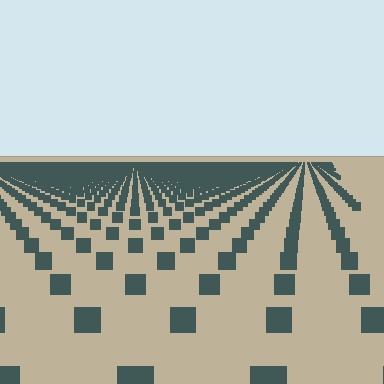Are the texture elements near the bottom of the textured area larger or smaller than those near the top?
Larger. Near the bottom, elements are closer to the viewer and appear at a bigger on-screen size.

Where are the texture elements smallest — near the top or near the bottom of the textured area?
Near the top.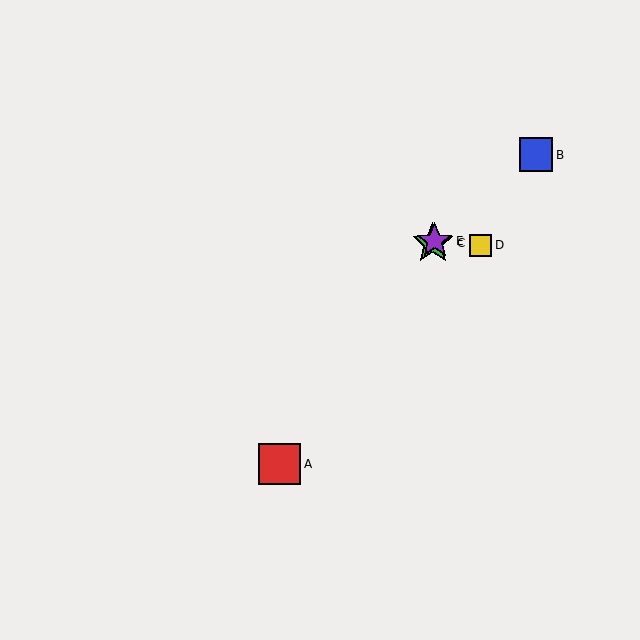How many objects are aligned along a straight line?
3 objects (A, C, E) are aligned along a straight line.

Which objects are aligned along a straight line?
Objects A, C, E are aligned along a straight line.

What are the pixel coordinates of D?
Object D is at (481, 245).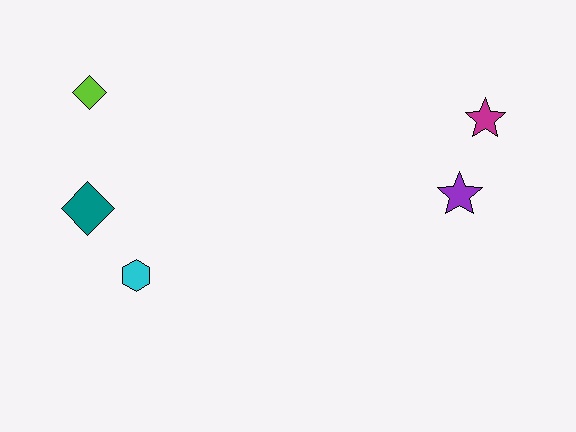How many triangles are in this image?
There are no triangles.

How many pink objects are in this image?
There are no pink objects.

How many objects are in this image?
There are 5 objects.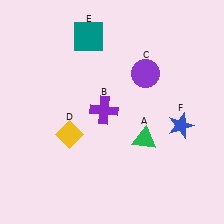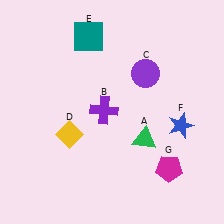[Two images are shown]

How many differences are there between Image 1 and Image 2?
There is 1 difference between the two images.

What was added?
A magenta pentagon (G) was added in Image 2.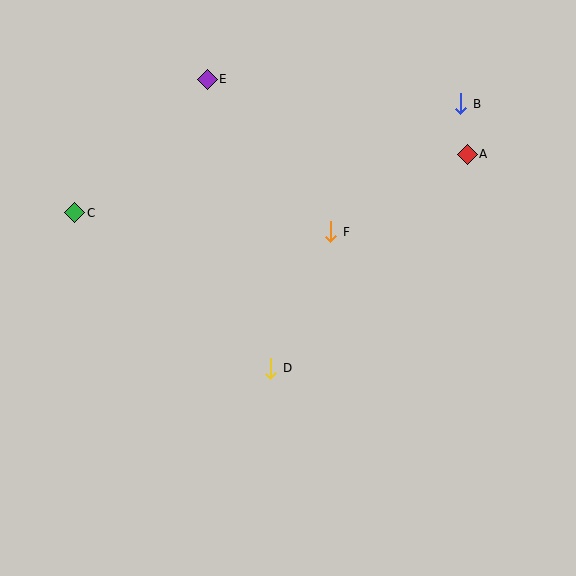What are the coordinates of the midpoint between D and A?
The midpoint between D and A is at (369, 261).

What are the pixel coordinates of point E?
Point E is at (207, 79).